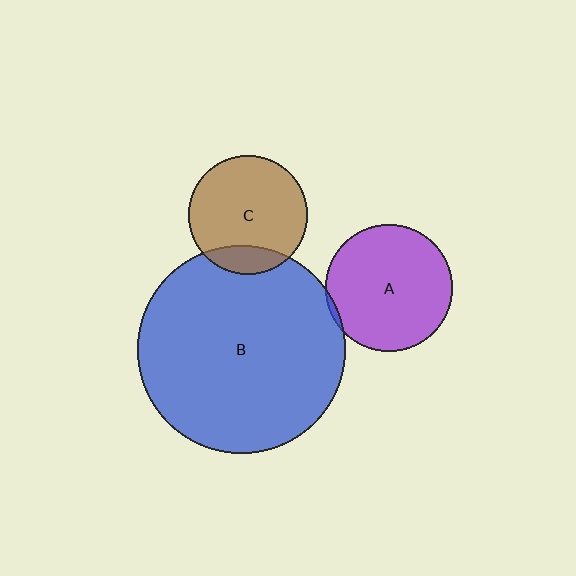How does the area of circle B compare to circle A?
Approximately 2.7 times.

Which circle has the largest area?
Circle B (blue).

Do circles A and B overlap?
Yes.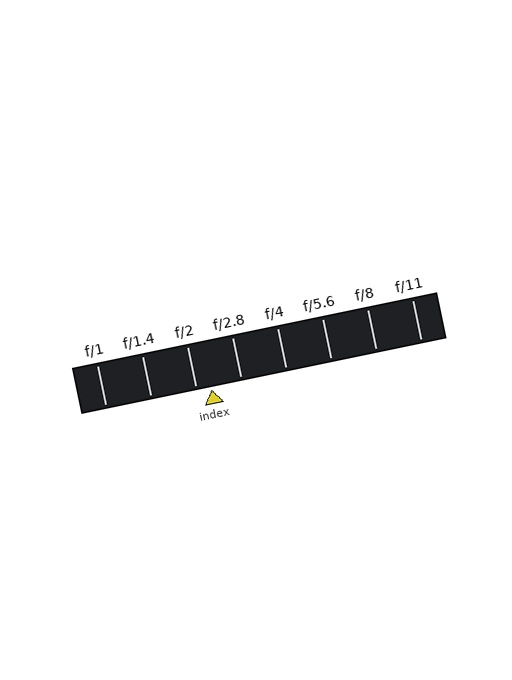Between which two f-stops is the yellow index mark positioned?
The index mark is between f/2 and f/2.8.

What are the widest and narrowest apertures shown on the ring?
The widest aperture shown is f/1 and the narrowest is f/11.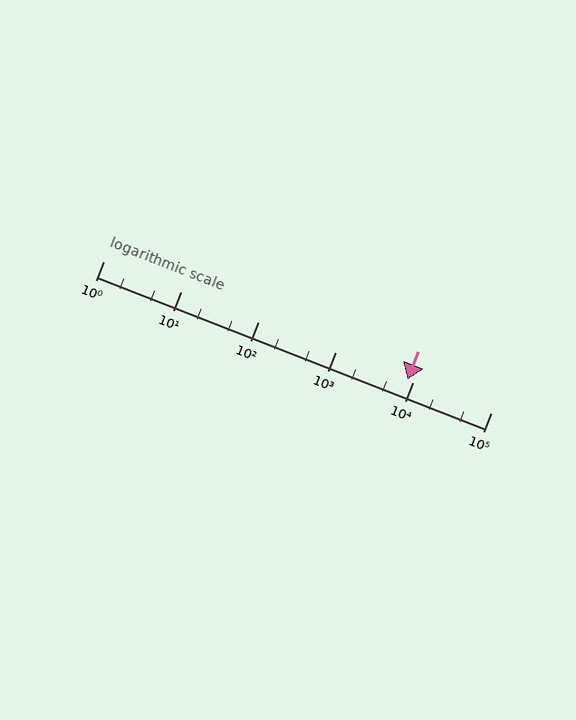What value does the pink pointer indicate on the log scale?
The pointer indicates approximately 8500.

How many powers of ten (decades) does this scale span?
The scale spans 5 decades, from 1 to 100000.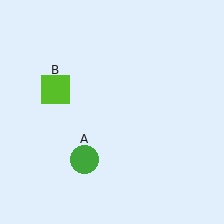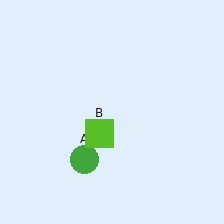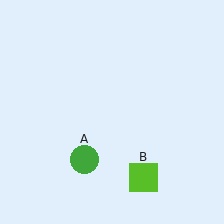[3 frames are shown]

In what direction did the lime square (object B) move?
The lime square (object B) moved down and to the right.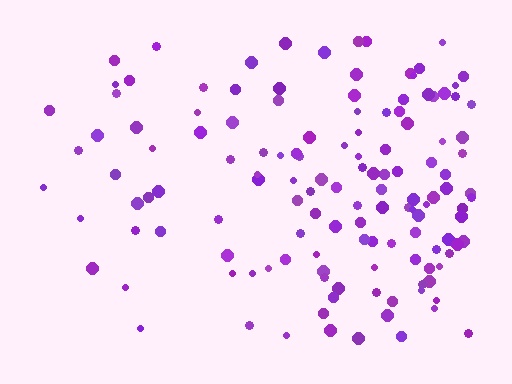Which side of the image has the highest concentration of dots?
The right.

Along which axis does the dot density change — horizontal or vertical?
Horizontal.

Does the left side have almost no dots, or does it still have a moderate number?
Still a moderate number, just noticeably fewer than the right.